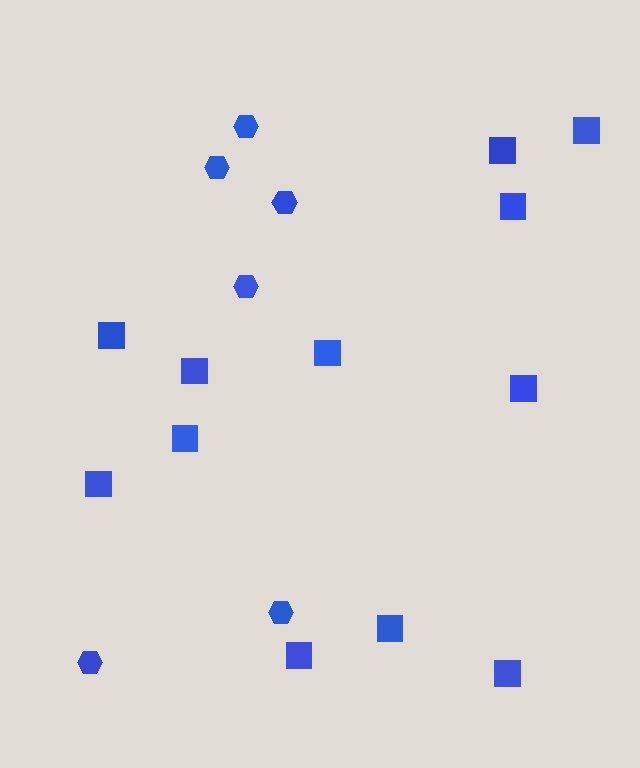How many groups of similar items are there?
There are 2 groups: one group of squares (12) and one group of hexagons (6).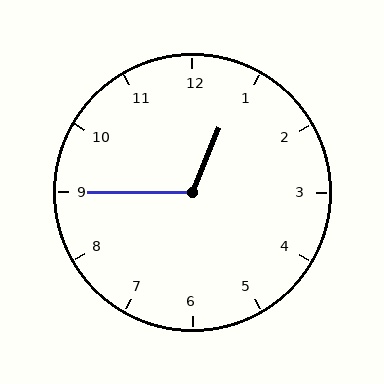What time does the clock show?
12:45.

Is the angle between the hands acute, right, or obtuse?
It is obtuse.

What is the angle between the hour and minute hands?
Approximately 112 degrees.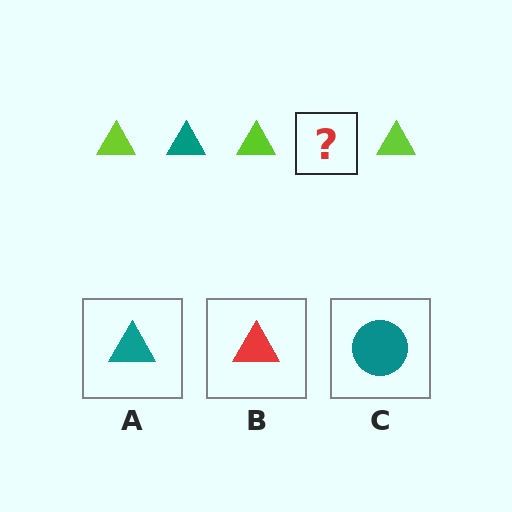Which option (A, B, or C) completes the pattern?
A.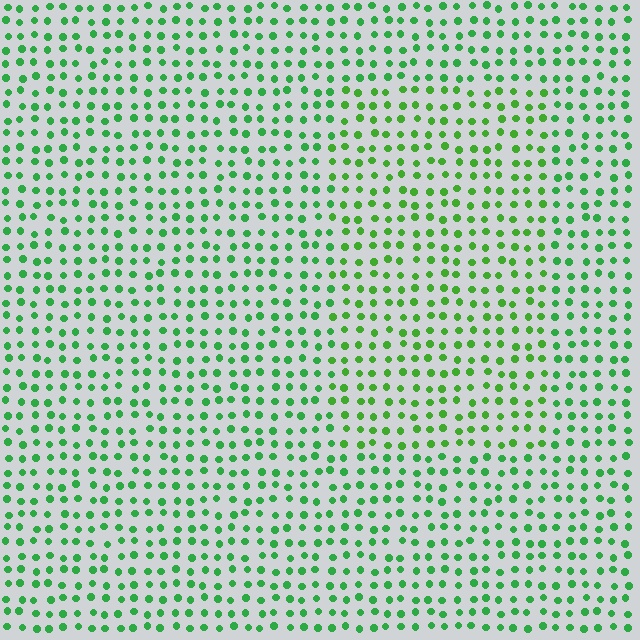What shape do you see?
I see a rectangle.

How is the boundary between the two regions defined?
The boundary is defined purely by a slight shift in hue (about 20 degrees). Spacing, size, and orientation are identical on both sides.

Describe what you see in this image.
The image is filled with small green elements in a uniform arrangement. A rectangle-shaped region is visible where the elements are tinted to a slightly different hue, forming a subtle color boundary.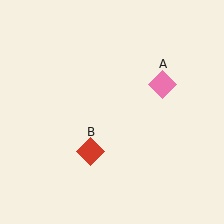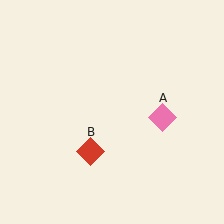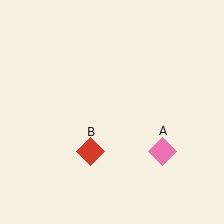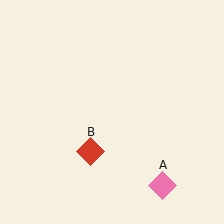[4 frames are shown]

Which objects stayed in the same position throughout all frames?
Red diamond (object B) remained stationary.